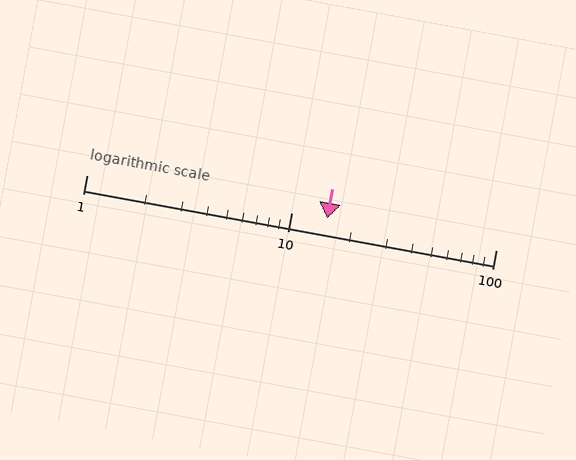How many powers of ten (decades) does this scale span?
The scale spans 2 decades, from 1 to 100.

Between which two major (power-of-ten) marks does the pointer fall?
The pointer is between 10 and 100.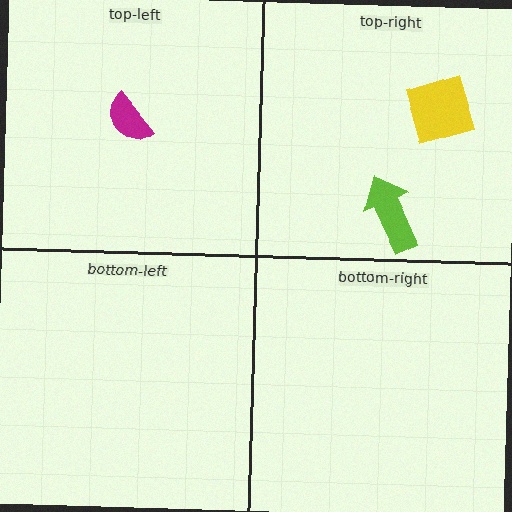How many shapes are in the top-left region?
1.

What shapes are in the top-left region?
The magenta semicircle.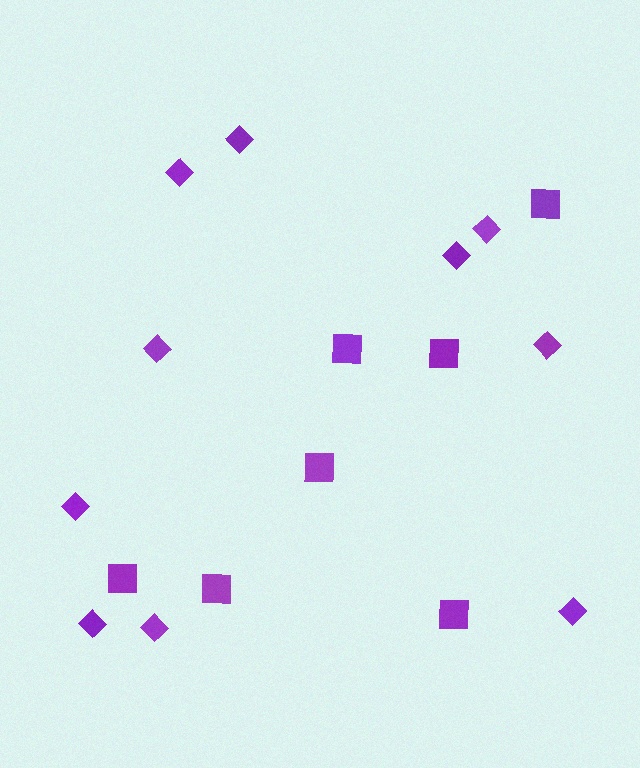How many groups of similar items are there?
There are 2 groups: one group of diamonds (10) and one group of squares (7).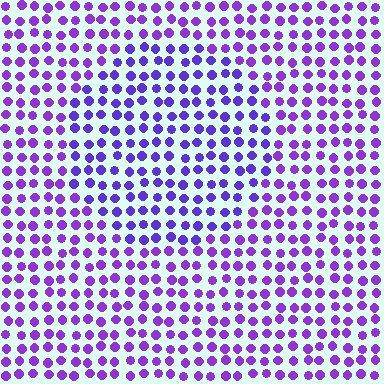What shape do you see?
I see a circle.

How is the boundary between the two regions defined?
The boundary is defined purely by a slight shift in hue (about 20 degrees). Spacing, size, and orientation are identical on both sides.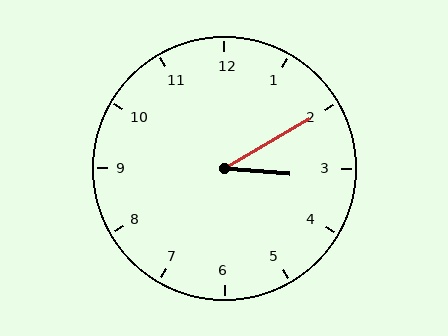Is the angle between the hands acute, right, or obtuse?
It is acute.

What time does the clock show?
3:10.